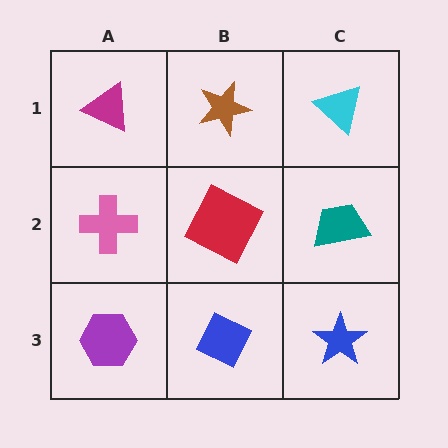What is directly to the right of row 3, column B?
A blue star.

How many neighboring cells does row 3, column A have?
2.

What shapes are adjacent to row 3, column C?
A teal trapezoid (row 2, column C), a blue diamond (row 3, column B).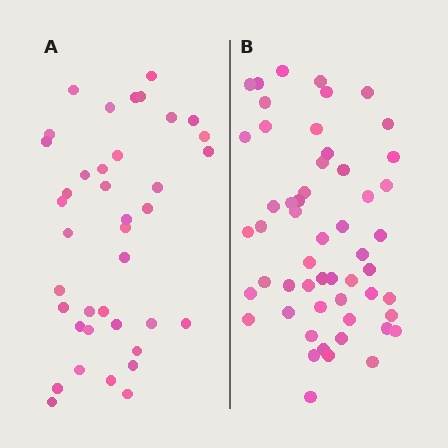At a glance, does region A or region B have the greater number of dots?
Region B (the right region) has more dots.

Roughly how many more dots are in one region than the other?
Region B has approximately 15 more dots than region A.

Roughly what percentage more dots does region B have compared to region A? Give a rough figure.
About 40% more.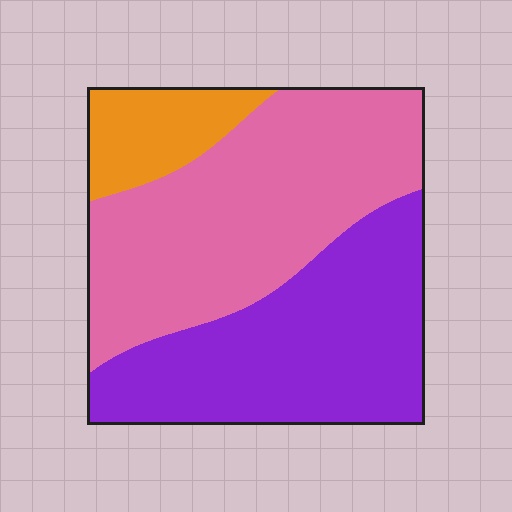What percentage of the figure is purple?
Purple takes up about two fifths (2/5) of the figure.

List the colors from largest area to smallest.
From largest to smallest: pink, purple, orange.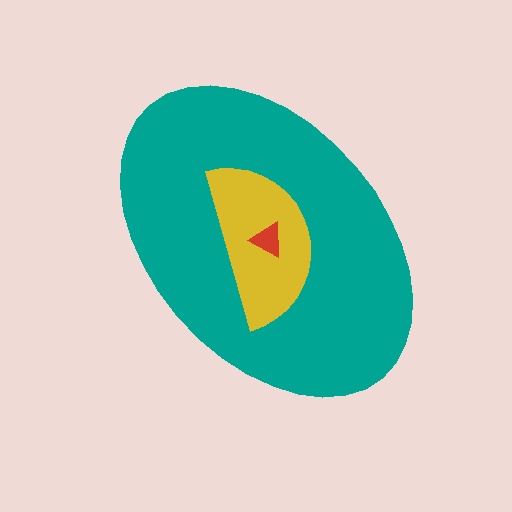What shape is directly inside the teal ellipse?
The yellow semicircle.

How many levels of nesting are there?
3.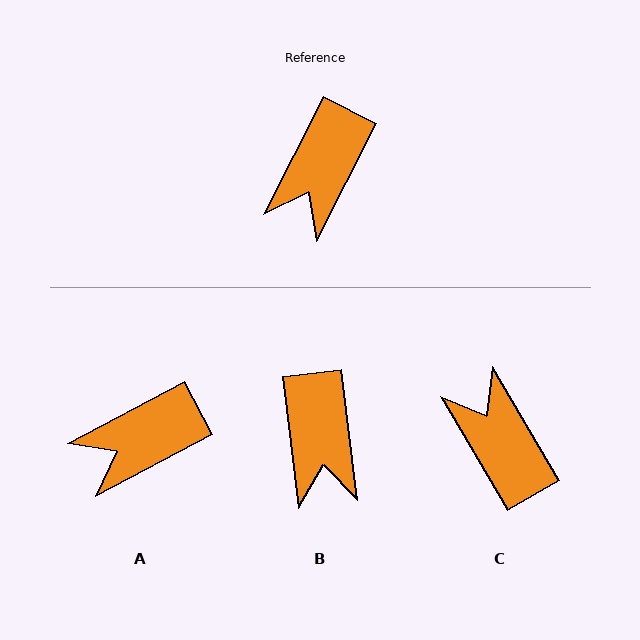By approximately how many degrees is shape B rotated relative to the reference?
Approximately 34 degrees counter-clockwise.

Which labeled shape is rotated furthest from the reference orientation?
C, about 123 degrees away.